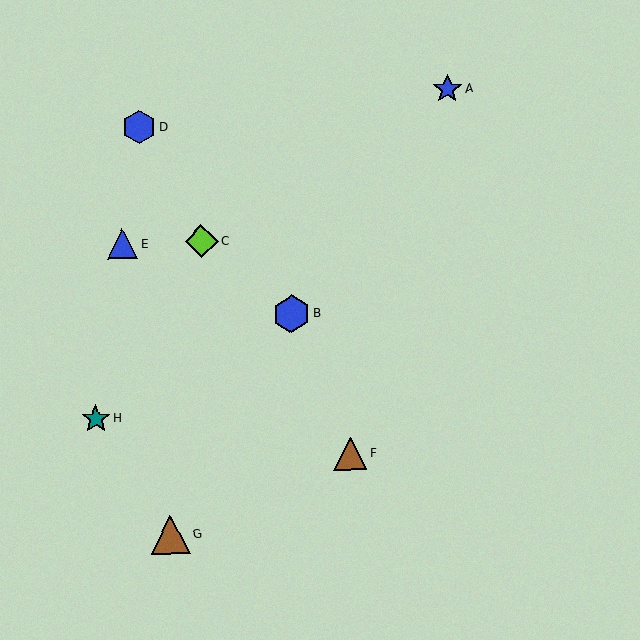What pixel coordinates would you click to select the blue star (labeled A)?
Click at (448, 89) to select the blue star A.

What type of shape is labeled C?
Shape C is a lime diamond.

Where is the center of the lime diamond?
The center of the lime diamond is at (201, 241).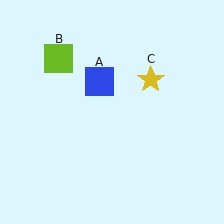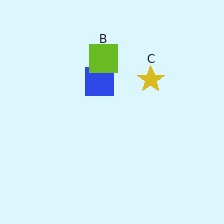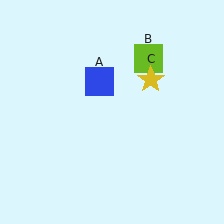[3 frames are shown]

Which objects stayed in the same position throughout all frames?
Blue square (object A) and yellow star (object C) remained stationary.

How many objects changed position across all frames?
1 object changed position: lime square (object B).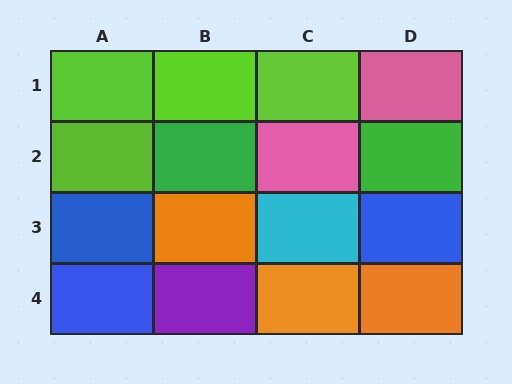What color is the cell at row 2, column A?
Lime.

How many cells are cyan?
1 cell is cyan.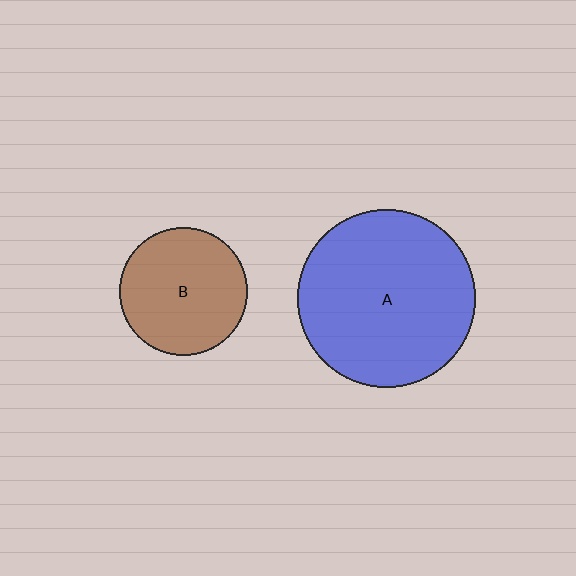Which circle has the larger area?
Circle A (blue).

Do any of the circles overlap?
No, none of the circles overlap.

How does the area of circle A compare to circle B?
Approximately 1.9 times.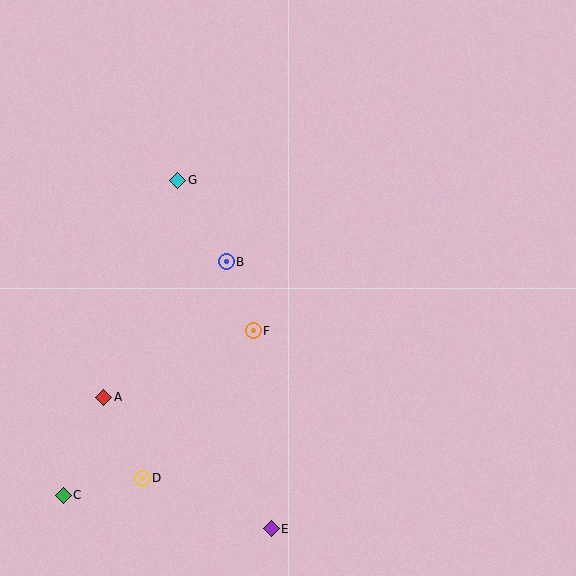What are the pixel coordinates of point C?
Point C is at (63, 495).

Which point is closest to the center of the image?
Point F at (253, 331) is closest to the center.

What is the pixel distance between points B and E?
The distance between B and E is 271 pixels.